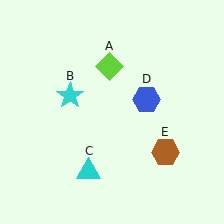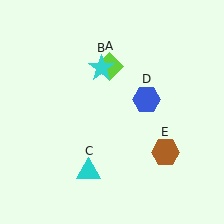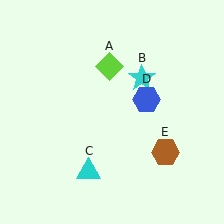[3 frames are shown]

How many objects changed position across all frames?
1 object changed position: cyan star (object B).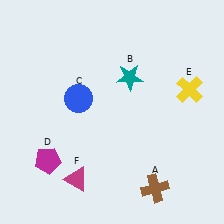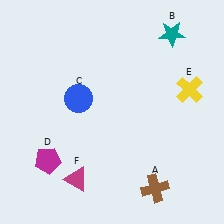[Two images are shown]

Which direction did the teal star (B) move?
The teal star (B) moved up.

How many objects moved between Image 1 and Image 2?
1 object moved between the two images.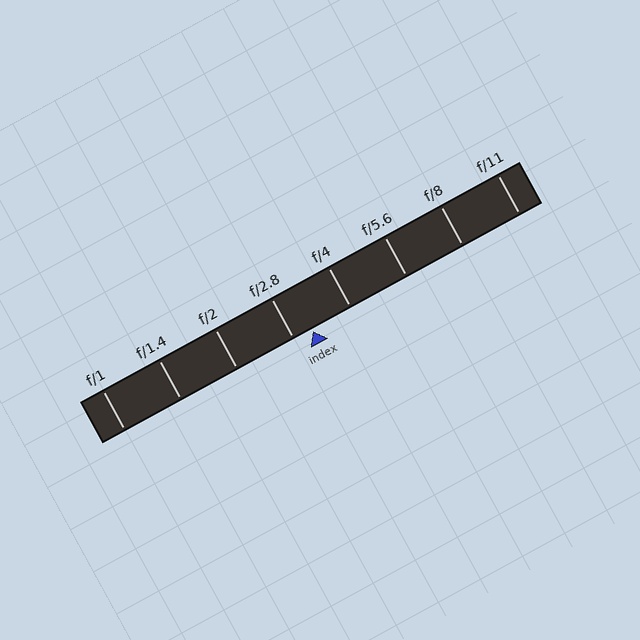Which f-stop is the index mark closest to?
The index mark is closest to f/2.8.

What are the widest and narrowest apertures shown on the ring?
The widest aperture shown is f/1 and the narrowest is f/11.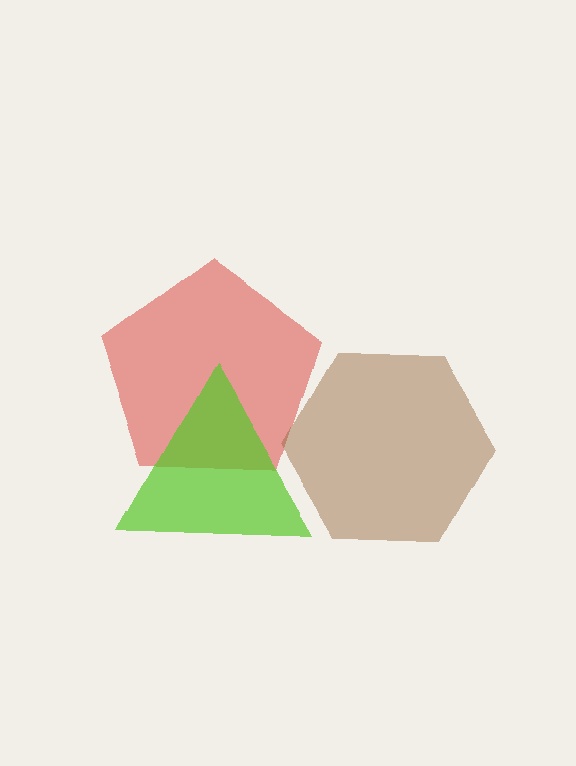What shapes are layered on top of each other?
The layered shapes are: a red pentagon, a lime triangle, a brown hexagon.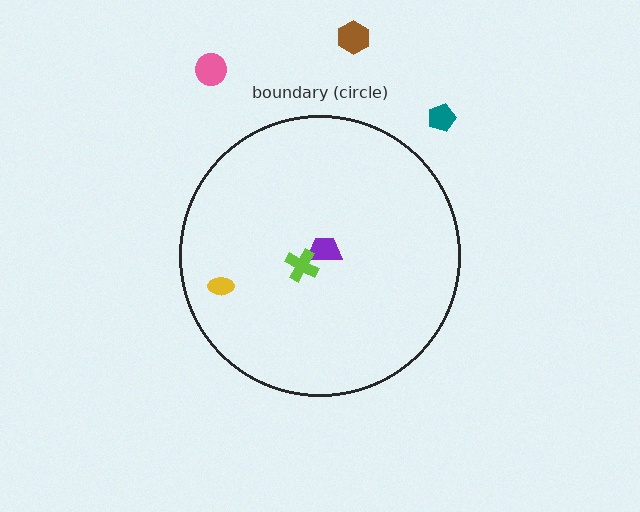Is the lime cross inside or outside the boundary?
Inside.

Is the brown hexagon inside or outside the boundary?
Outside.